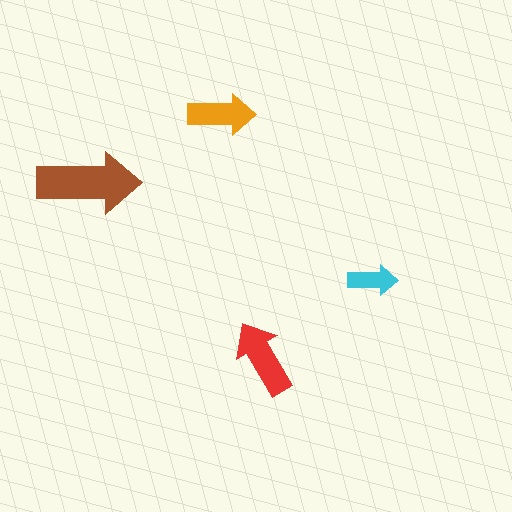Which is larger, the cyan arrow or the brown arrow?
The brown one.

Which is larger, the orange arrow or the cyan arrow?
The orange one.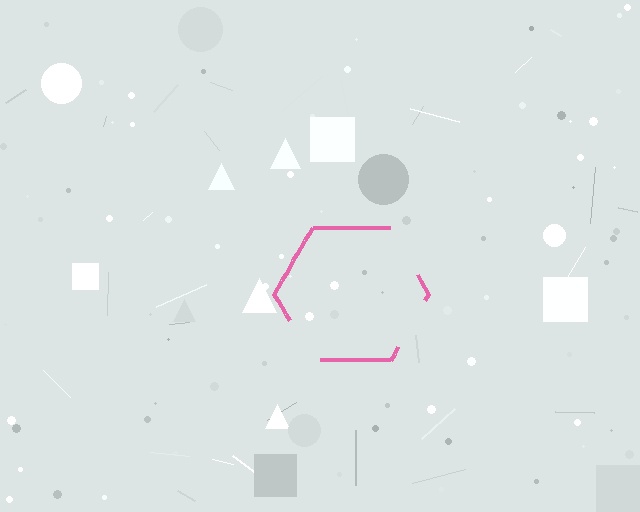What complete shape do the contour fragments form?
The contour fragments form a hexagon.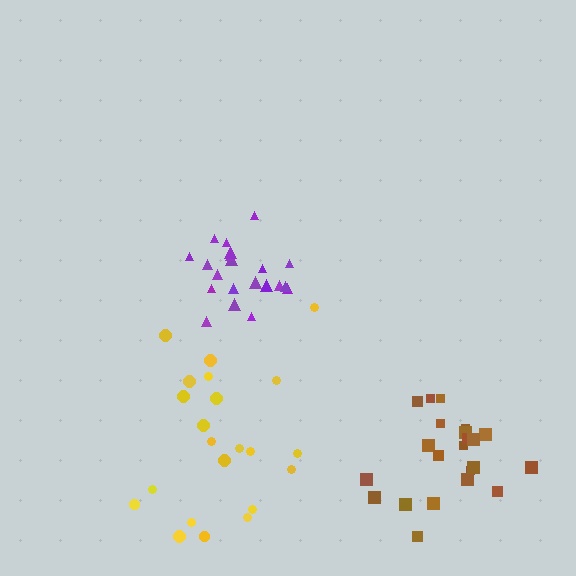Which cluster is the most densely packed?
Purple.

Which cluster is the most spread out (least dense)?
Yellow.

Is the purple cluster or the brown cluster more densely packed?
Purple.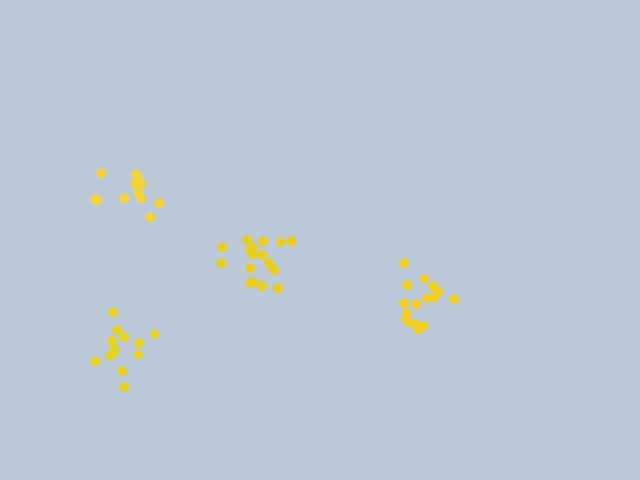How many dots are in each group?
Group 1: 12 dots, Group 2: 16 dots, Group 3: 13 dots, Group 4: 17 dots (58 total).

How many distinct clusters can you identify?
There are 4 distinct clusters.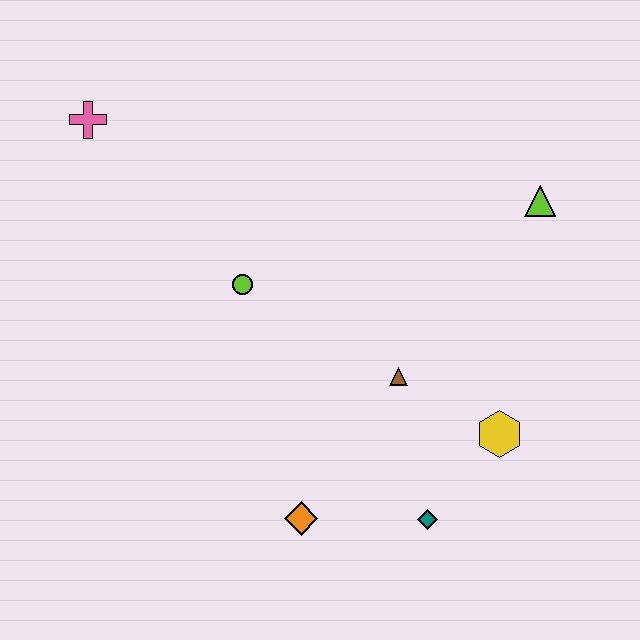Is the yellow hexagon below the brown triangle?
Yes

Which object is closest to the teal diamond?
The yellow hexagon is closest to the teal diamond.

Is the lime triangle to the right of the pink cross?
Yes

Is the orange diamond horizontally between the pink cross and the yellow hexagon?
Yes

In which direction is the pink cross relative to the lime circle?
The pink cross is above the lime circle.